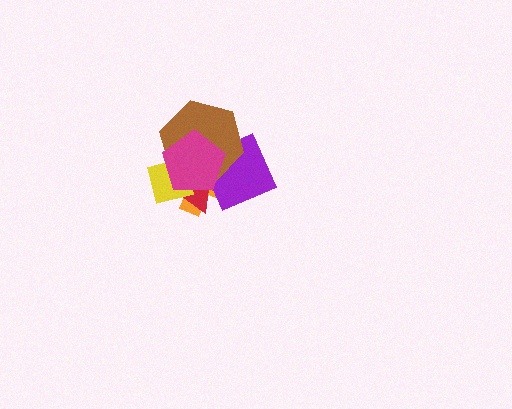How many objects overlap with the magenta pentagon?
5 objects overlap with the magenta pentagon.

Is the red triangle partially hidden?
Yes, it is partially covered by another shape.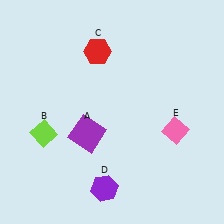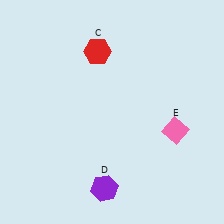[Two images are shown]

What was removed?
The lime diamond (B), the purple square (A) were removed in Image 2.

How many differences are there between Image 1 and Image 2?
There are 2 differences between the two images.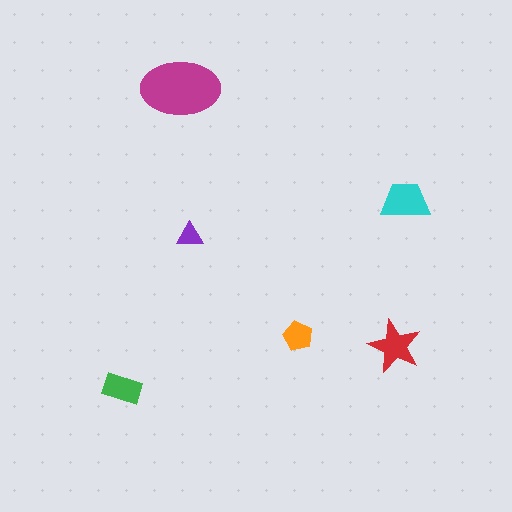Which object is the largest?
The magenta ellipse.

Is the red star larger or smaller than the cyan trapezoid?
Smaller.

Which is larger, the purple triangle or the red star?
The red star.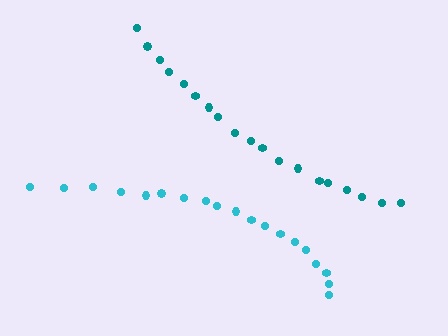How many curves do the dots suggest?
There are 2 distinct paths.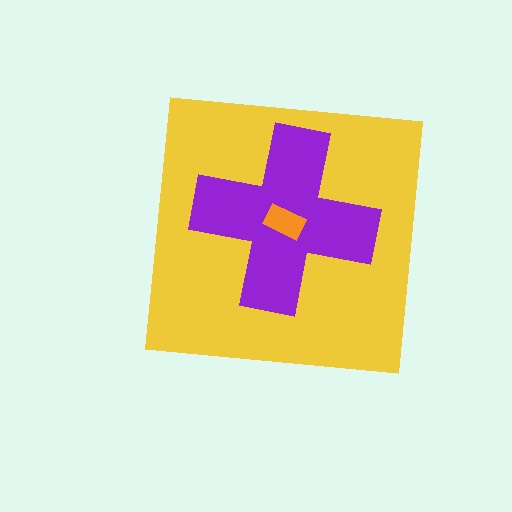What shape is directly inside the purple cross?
The orange rectangle.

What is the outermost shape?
The yellow square.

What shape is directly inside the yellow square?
The purple cross.